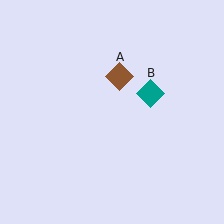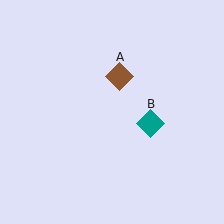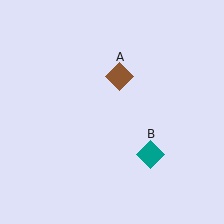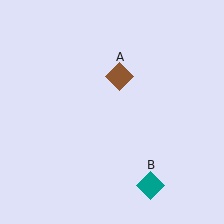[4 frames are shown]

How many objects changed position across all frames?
1 object changed position: teal diamond (object B).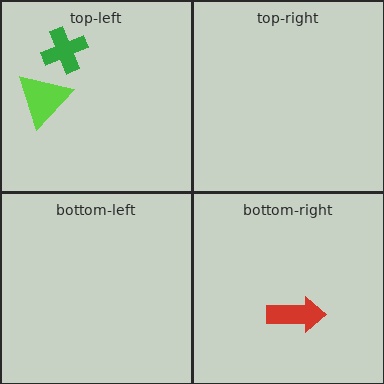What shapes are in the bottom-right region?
The red arrow.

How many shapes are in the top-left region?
2.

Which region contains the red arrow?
The bottom-right region.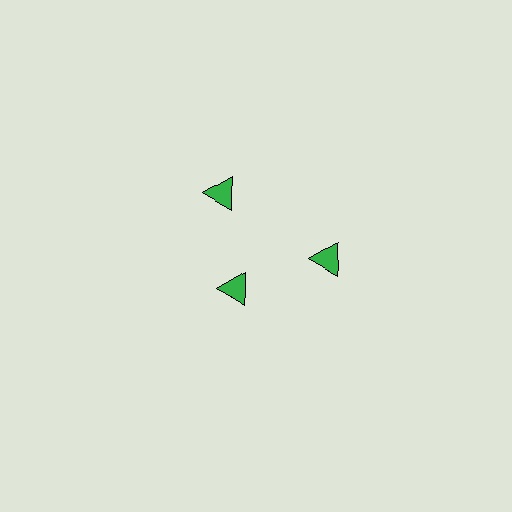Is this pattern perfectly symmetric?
No. The 3 green triangles are arranged in a ring, but one element near the 7 o'clock position is pulled inward toward the center, breaking the 3-fold rotational symmetry.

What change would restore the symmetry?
The symmetry would be restored by moving it outward, back onto the ring so that all 3 triangles sit at equal angles and equal distance from the center.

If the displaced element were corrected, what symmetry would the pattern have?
It would have 3-fold rotational symmetry — the pattern would map onto itself every 120 degrees.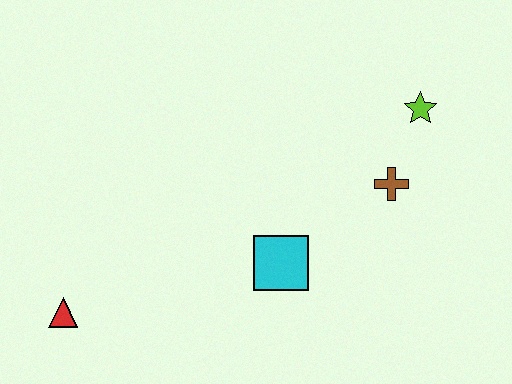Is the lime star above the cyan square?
Yes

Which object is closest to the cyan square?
The brown cross is closest to the cyan square.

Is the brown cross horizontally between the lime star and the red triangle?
Yes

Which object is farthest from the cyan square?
The red triangle is farthest from the cyan square.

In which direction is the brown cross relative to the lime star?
The brown cross is below the lime star.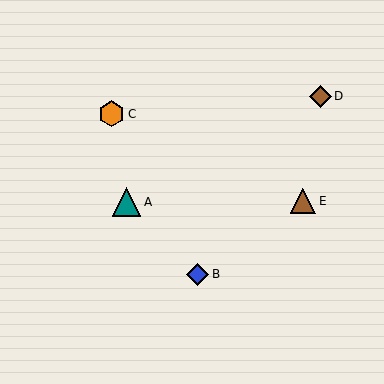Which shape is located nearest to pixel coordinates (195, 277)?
The blue diamond (labeled B) at (198, 274) is nearest to that location.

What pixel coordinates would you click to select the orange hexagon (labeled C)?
Click at (111, 114) to select the orange hexagon C.